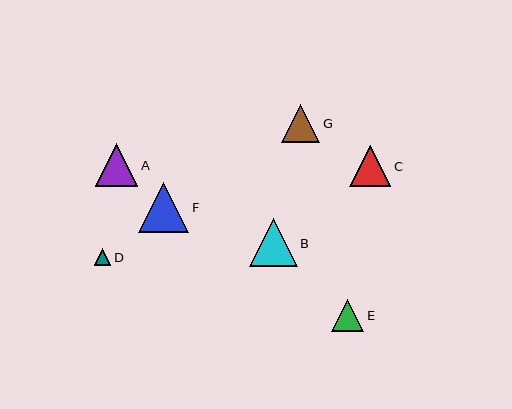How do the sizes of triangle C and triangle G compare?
Triangle C and triangle G are approximately the same size.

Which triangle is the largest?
Triangle F is the largest with a size of approximately 51 pixels.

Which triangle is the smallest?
Triangle D is the smallest with a size of approximately 17 pixels.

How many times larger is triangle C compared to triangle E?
Triangle C is approximately 1.3 times the size of triangle E.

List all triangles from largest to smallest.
From largest to smallest: F, B, A, C, G, E, D.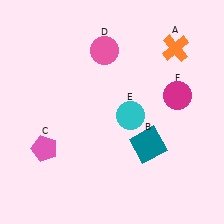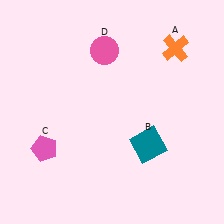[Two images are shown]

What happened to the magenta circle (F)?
The magenta circle (F) was removed in Image 2. It was in the top-right area of Image 1.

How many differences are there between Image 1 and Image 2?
There are 2 differences between the two images.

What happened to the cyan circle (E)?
The cyan circle (E) was removed in Image 2. It was in the bottom-right area of Image 1.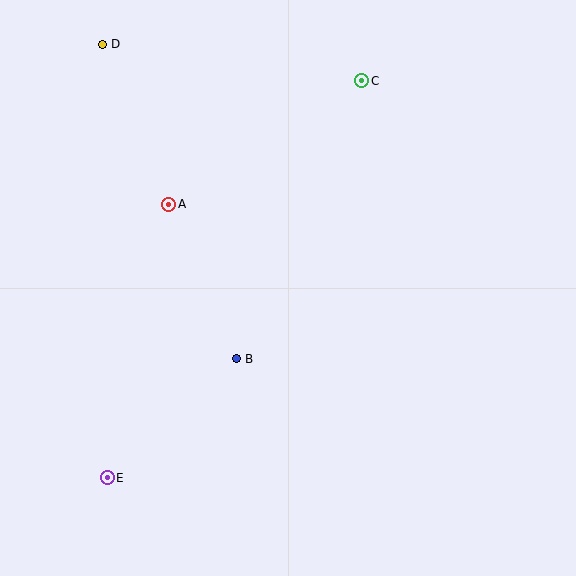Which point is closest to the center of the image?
Point B at (236, 359) is closest to the center.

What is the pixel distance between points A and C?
The distance between A and C is 229 pixels.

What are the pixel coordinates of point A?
Point A is at (169, 204).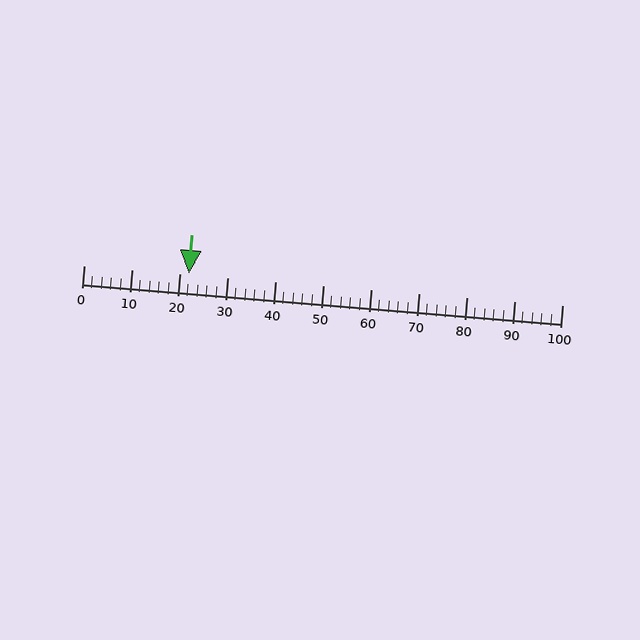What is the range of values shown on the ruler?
The ruler shows values from 0 to 100.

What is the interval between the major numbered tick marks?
The major tick marks are spaced 10 units apart.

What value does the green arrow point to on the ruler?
The green arrow points to approximately 22.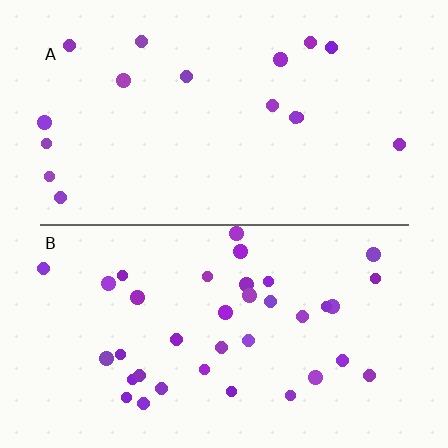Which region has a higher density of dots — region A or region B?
B (the bottom).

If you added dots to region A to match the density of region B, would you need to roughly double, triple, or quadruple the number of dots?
Approximately double.